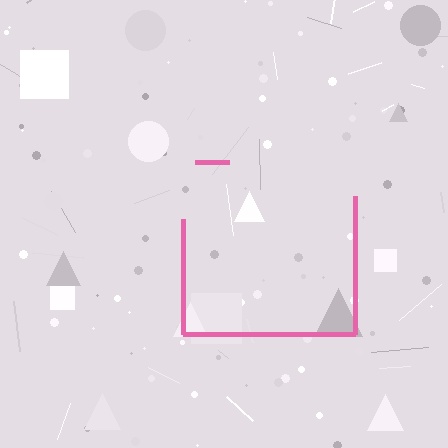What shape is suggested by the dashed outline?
The dashed outline suggests a square.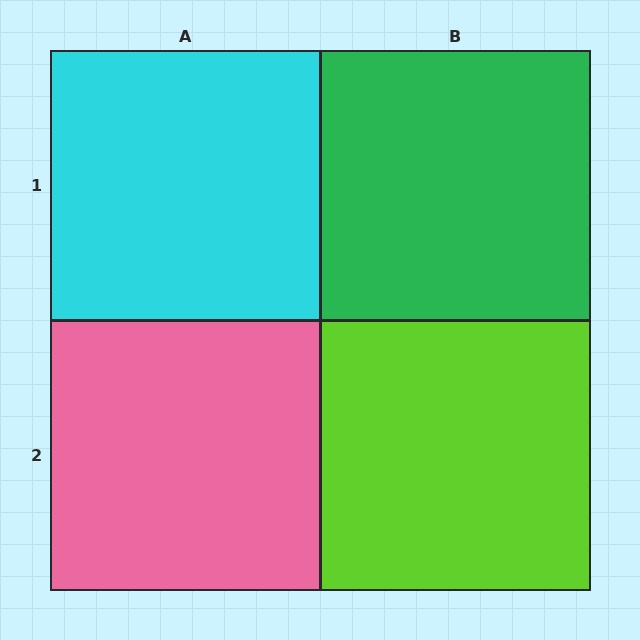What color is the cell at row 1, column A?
Cyan.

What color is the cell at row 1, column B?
Green.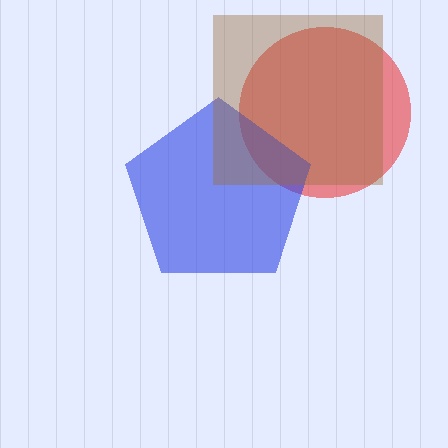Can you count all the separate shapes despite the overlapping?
Yes, there are 3 separate shapes.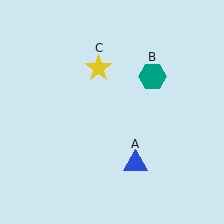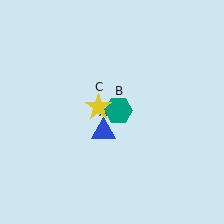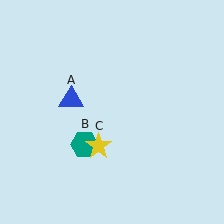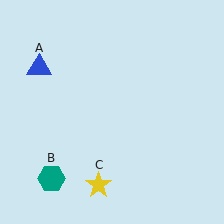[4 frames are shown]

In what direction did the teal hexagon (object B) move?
The teal hexagon (object B) moved down and to the left.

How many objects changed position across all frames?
3 objects changed position: blue triangle (object A), teal hexagon (object B), yellow star (object C).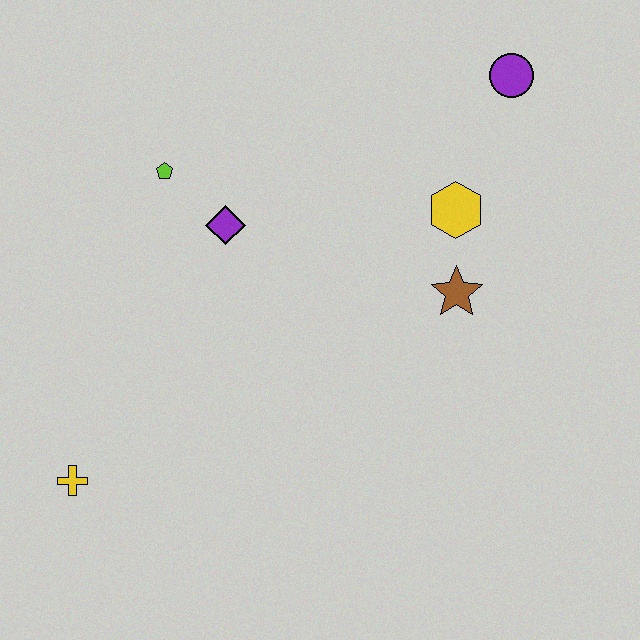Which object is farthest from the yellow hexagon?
The yellow cross is farthest from the yellow hexagon.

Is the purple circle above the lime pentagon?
Yes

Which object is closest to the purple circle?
The yellow hexagon is closest to the purple circle.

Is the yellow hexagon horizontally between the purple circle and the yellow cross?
Yes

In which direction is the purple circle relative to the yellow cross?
The purple circle is to the right of the yellow cross.